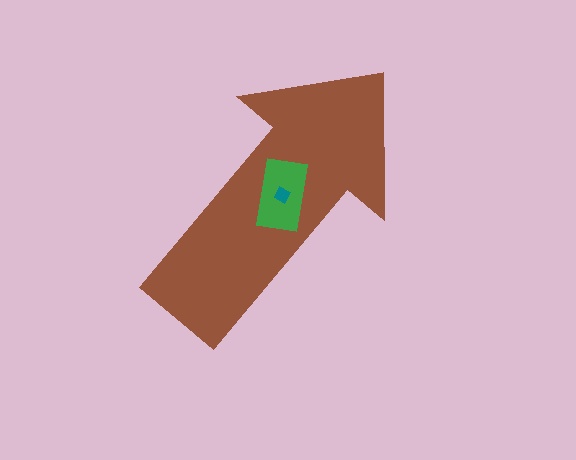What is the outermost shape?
The brown arrow.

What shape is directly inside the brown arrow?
The green rectangle.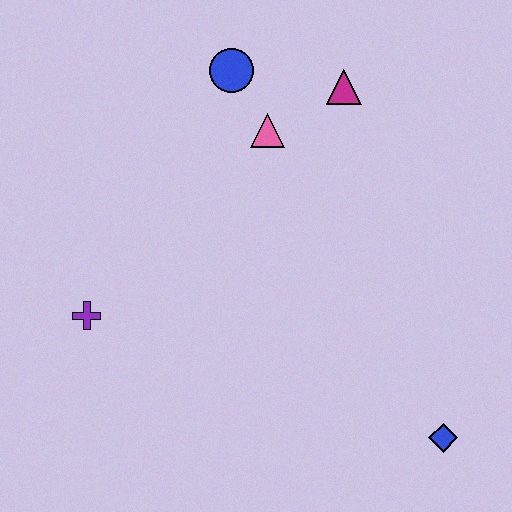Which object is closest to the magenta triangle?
The pink triangle is closest to the magenta triangle.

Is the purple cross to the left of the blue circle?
Yes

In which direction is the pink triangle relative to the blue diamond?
The pink triangle is above the blue diamond.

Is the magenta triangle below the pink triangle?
No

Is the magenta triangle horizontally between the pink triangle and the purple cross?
No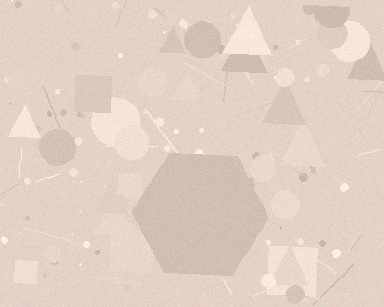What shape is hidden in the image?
A hexagon is hidden in the image.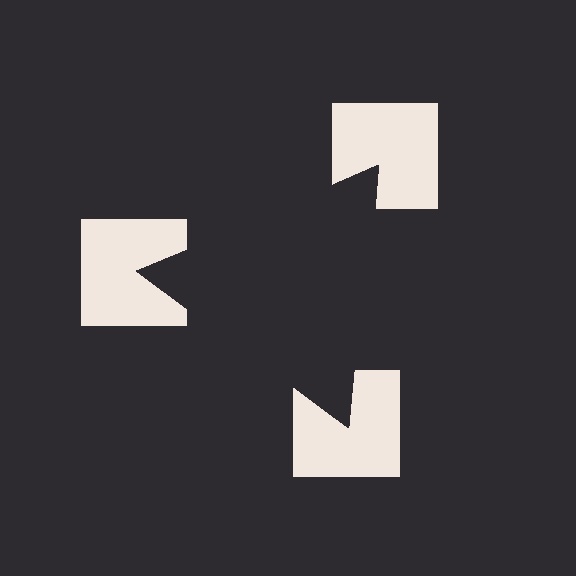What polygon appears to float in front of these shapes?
An illusory triangle — its edges are inferred from the aligned wedge cuts in the notched squares, not physically drawn.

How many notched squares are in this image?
There are 3 — one at each vertex of the illusory triangle.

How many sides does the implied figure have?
3 sides.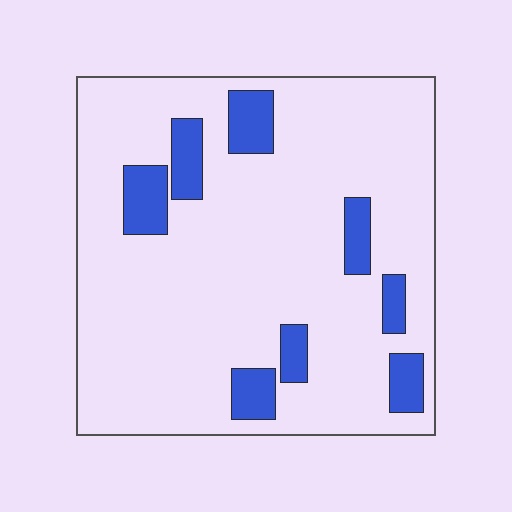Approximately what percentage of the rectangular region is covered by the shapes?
Approximately 15%.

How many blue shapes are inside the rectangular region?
8.